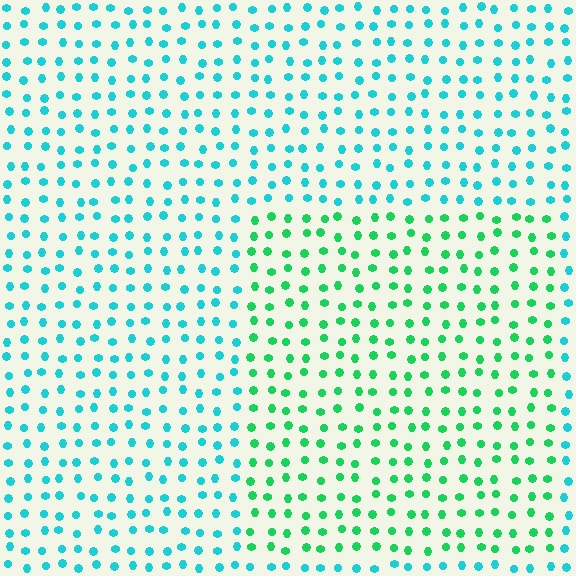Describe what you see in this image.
The image is filled with small cyan elements in a uniform arrangement. A rectangle-shaped region is visible where the elements are tinted to a slightly different hue, forming a subtle color boundary.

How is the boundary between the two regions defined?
The boundary is defined purely by a slight shift in hue (about 40 degrees). Spacing, size, and orientation are identical on both sides.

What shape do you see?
I see a rectangle.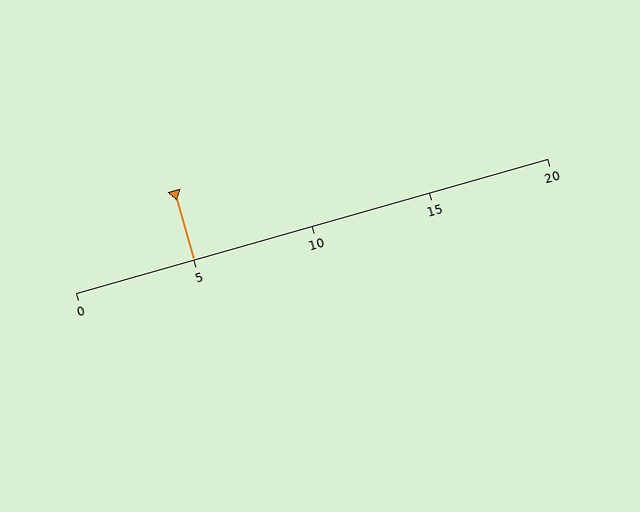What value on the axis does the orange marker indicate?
The marker indicates approximately 5.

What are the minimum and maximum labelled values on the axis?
The axis runs from 0 to 20.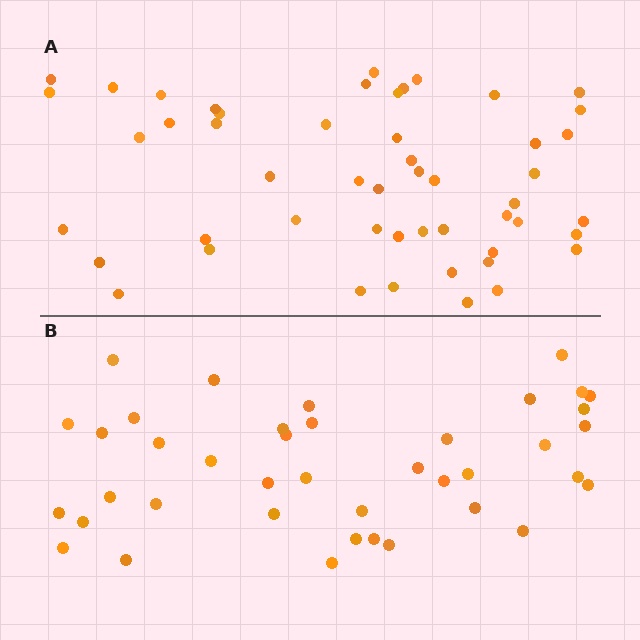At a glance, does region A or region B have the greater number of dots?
Region A (the top region) has more dots.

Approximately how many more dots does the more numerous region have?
Region A has roughly 12 or so more dots than region B.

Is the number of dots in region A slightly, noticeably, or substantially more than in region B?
Region A has noticeably more, but not dramatically so. The ratio is roughly 1.3 to 1.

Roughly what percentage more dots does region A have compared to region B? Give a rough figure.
About 30% more.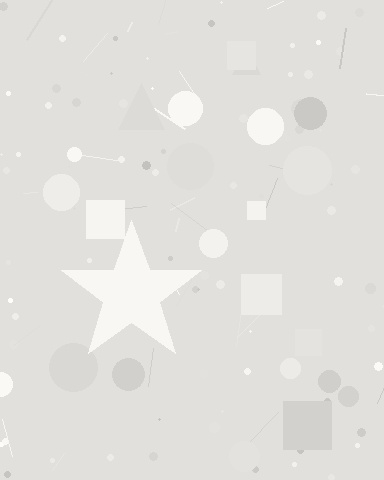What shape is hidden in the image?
A star is hidden in the image.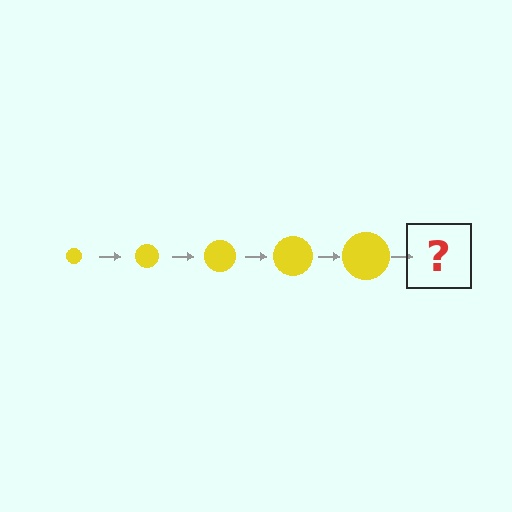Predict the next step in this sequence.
The next step is a yellow circle, larger than the previous one.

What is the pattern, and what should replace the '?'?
The pattern is that the circle gets progressively larger each step. The '?' should be a yellow circle, larger than the previous one.